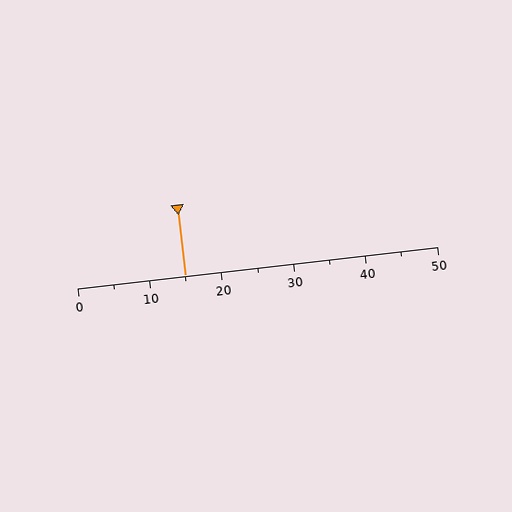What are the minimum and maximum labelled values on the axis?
The axis runs from 0 to 50.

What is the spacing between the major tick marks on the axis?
The major ticks are spaced 10 apart.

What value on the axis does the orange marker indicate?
The marker indicates approximately 15.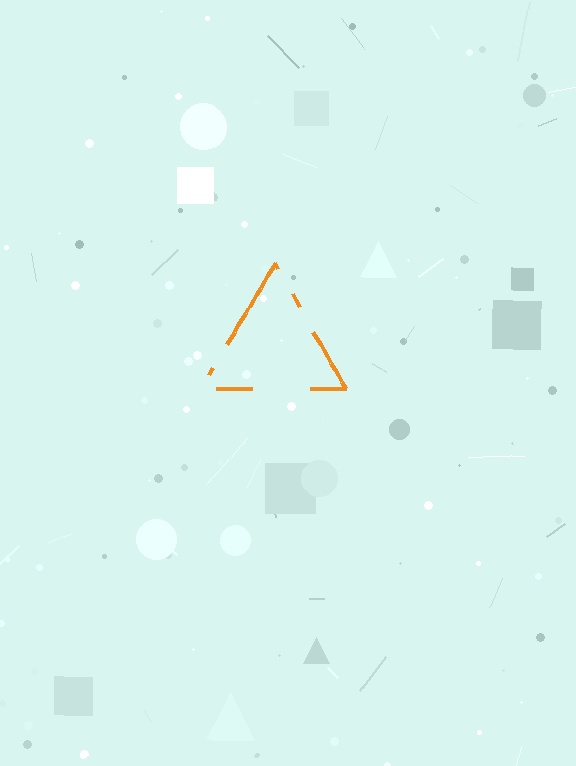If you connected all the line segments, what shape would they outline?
They would outline a triangle.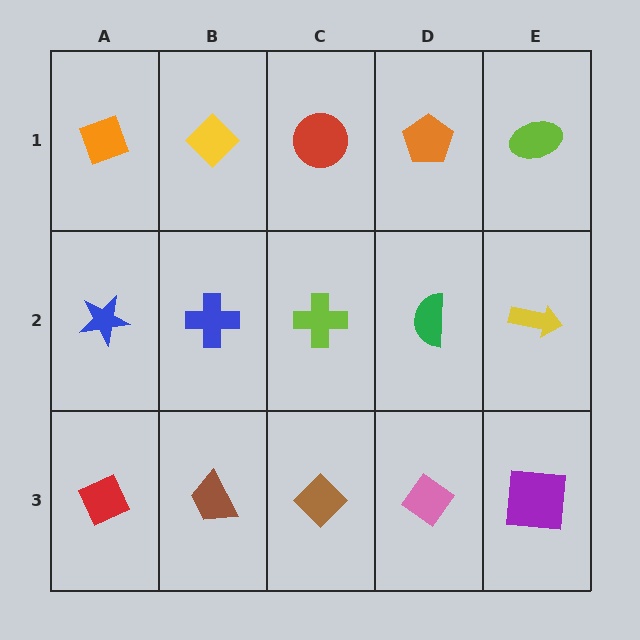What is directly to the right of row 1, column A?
A yellow diamond.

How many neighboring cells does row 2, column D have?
4.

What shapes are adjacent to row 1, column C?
A lime cross (row 2, column C), a yellow diamond (row 1, column B), an orange pentagon (row 1, column D).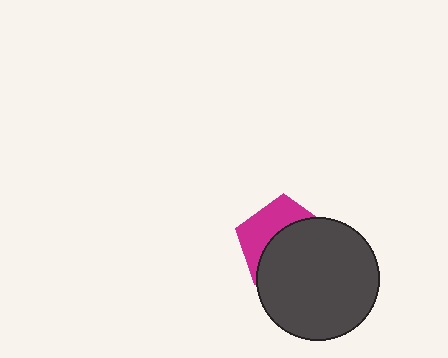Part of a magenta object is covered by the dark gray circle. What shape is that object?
It is a pentagon.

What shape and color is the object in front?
The object in front is a dark gray circle.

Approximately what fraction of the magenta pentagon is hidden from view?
Roughly 61% of the magenta pentagon is hidden behind the dark gray circle.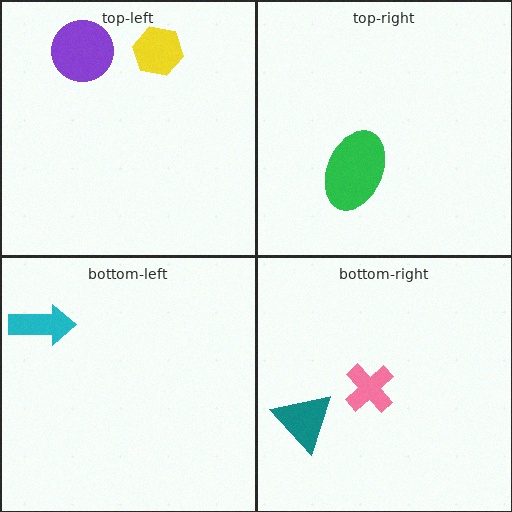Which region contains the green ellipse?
The top-right region.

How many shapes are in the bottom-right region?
2.